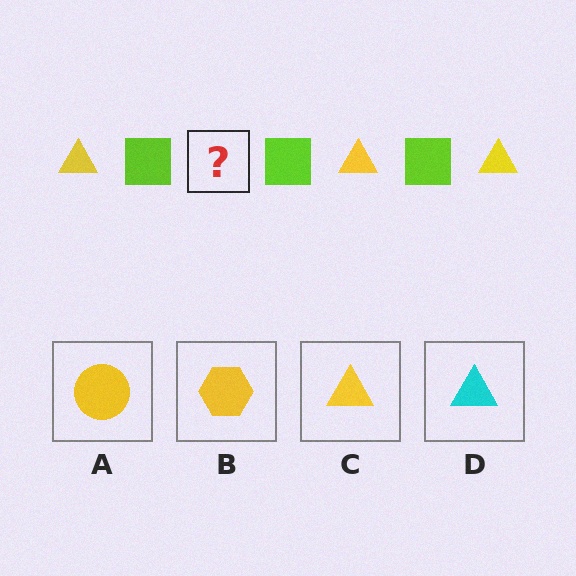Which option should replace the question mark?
Option C.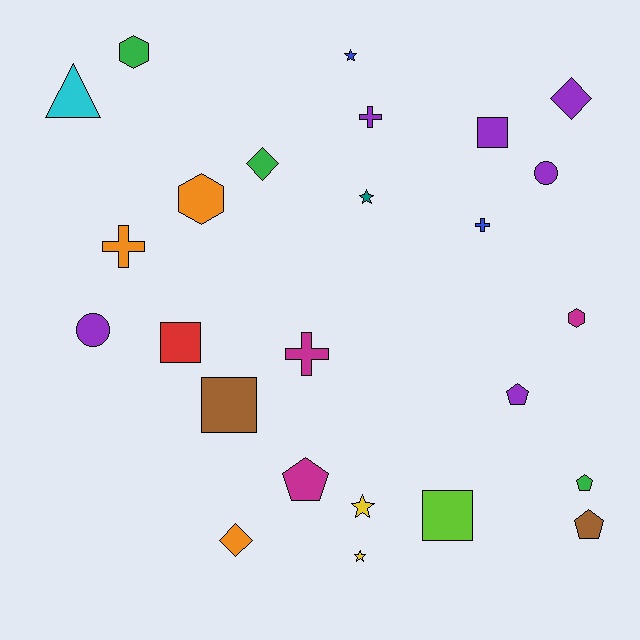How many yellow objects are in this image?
There are 2 yellow objects.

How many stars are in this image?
There are 4 stars.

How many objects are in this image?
There are 25 objects.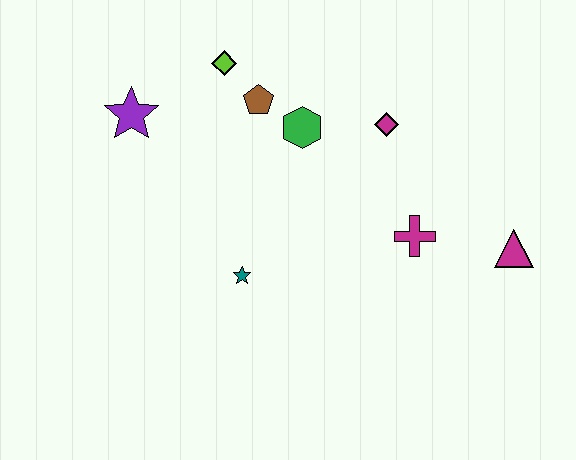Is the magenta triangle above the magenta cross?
No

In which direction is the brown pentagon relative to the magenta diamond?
The brown pentagon is to the left of the magenta diamond.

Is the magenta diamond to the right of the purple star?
Yes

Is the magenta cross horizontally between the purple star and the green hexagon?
No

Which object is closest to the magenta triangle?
The magenta cross is closest to the magenta triangle.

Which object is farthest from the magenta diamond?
The purple star is farthest from the magenta diamond.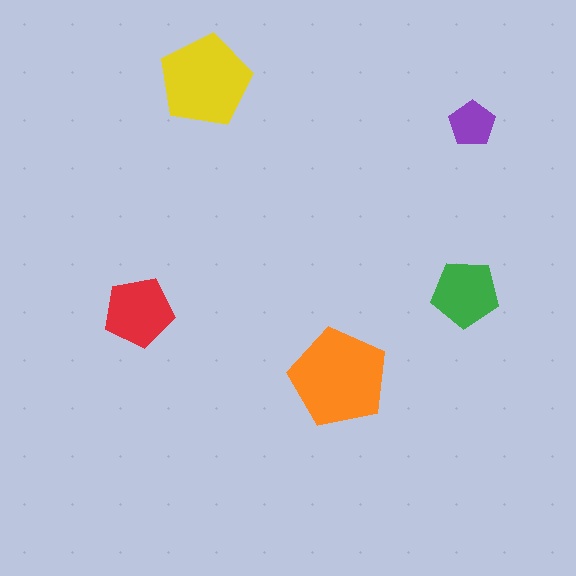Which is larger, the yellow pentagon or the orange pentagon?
The orange one.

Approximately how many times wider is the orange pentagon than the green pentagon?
About 1.5 times wider.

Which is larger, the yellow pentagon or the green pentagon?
The yellow one.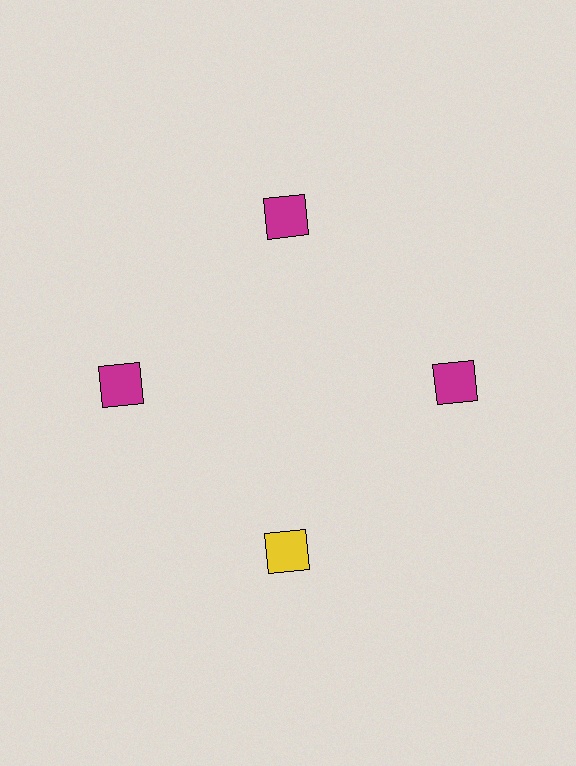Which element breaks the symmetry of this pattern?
The yellow square at roughly the 6 o'clock position breaks the symmetry. All other shapes are magenta squares.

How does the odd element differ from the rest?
It has a different color: yellow instead of magenta.